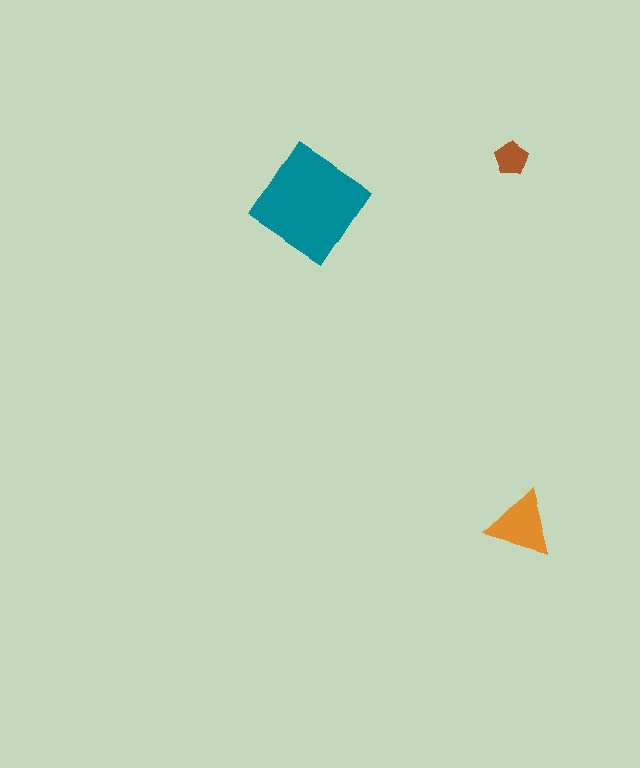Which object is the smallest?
The brown pentagon.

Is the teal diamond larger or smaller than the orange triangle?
Larger.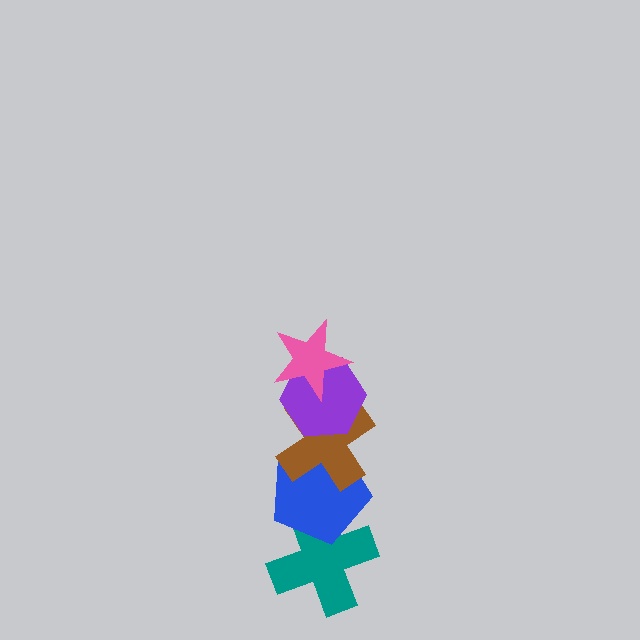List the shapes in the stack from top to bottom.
From top to bottom: the pink star, the purple hexagon, the brown cross, the blue pentagon, the teal cross.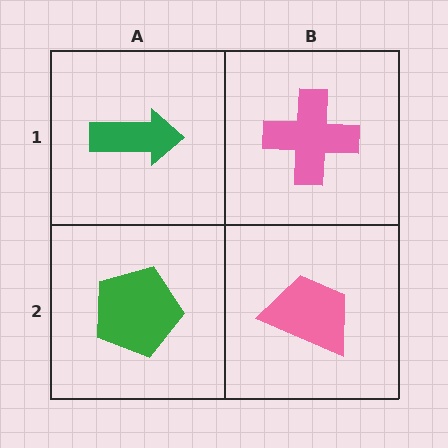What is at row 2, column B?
A pink trapezoid.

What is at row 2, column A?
A green pentagon.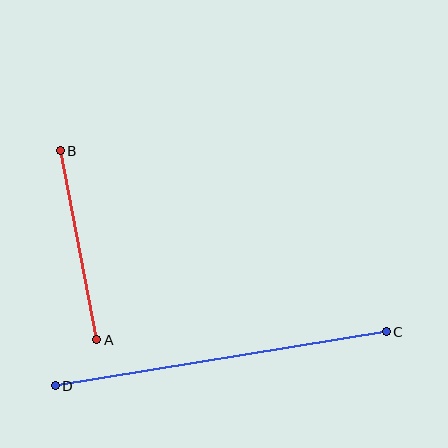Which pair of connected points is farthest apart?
Points C and D are farthest apart.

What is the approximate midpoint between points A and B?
The midpoint is at approximately (78, 245) pixels.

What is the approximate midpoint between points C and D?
The midpoint is at approximately (221, 359) pixels.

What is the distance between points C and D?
The distance is approximately 335 pixels.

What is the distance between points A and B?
The distance is approximately 192 pixels.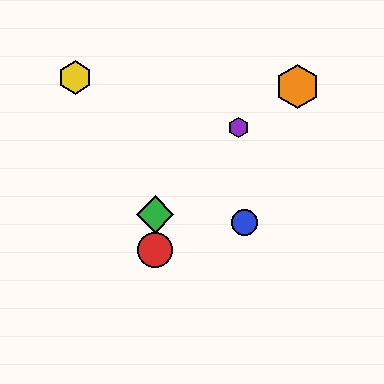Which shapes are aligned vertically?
The red circle, the green diamond are aligned vertically.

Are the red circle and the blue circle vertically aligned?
No, the red circle is at x≈155 and the blue circle is at x≈245.